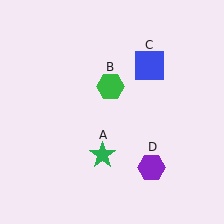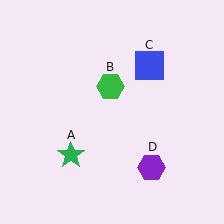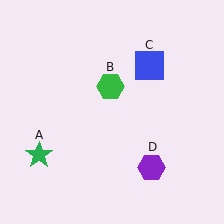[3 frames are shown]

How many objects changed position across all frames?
1 object changed position: green star (object A).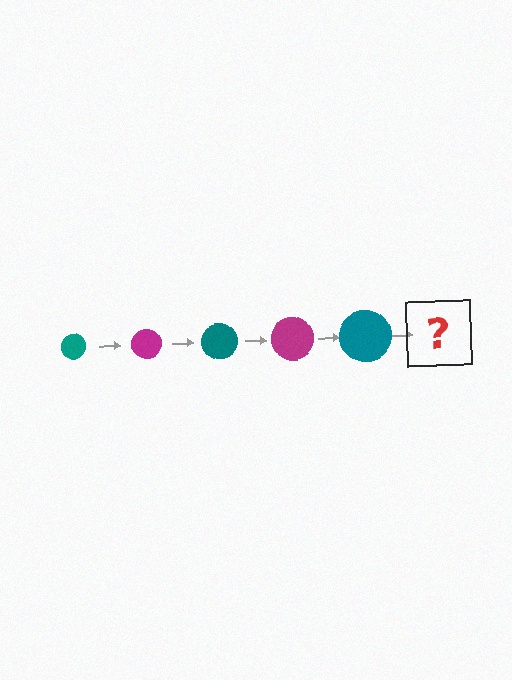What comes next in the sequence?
The next element should be a magenta circle, larger than the previous one.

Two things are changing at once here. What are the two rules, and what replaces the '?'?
The two rules are that the circle grows larger each step and the color cycles through teal and magenta. The '?' should be a magenta circle, larger than the previous one.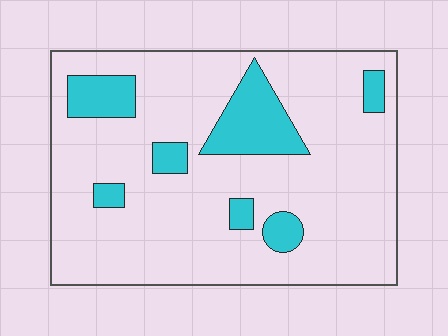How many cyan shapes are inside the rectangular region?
7.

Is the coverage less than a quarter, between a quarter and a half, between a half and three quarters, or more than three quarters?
Less than a quarter.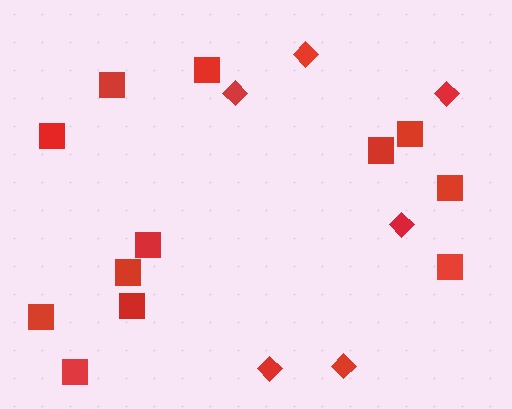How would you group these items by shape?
There are 2 groups: one group of diamonds (6) and one group of squares (12).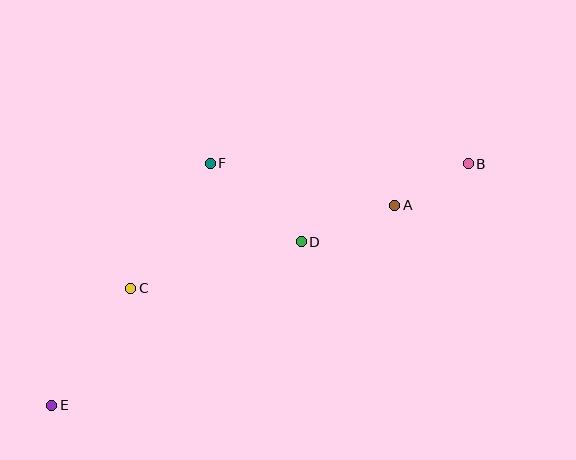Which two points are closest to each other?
Points A and B are closest to each other.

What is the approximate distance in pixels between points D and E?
The distance between D and E is approximately 298 pixels.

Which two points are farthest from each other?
Points B and E are farthest from each other.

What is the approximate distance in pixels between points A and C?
The distance between A and C is approximately 277 pixels.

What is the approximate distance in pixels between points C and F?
The distance between C and F is approximately 148 pixels.